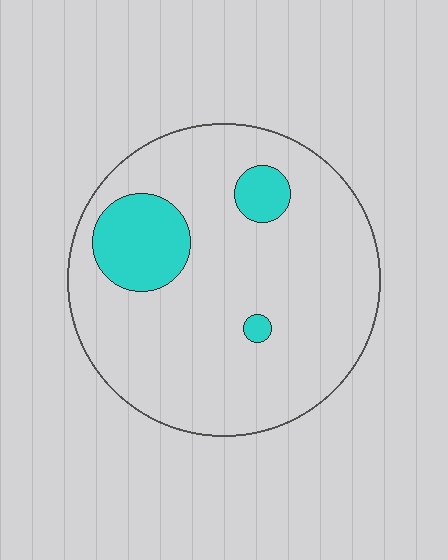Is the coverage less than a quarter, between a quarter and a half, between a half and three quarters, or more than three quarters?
Less than a quarter.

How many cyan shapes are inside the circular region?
3.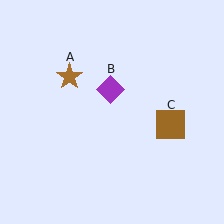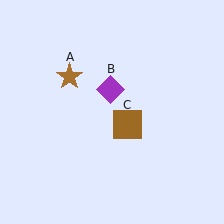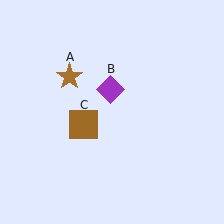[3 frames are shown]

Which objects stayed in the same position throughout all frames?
Brown star (object A) and purple diamond (object B) remained stationary.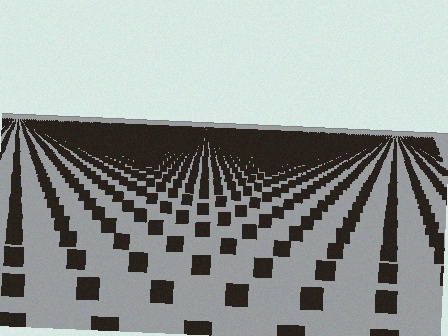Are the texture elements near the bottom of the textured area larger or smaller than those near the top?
Larger. Near the bottom, elements are closer to the viewer and appear at a bigger on-screen size.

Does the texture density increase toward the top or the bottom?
Density increases toward the top.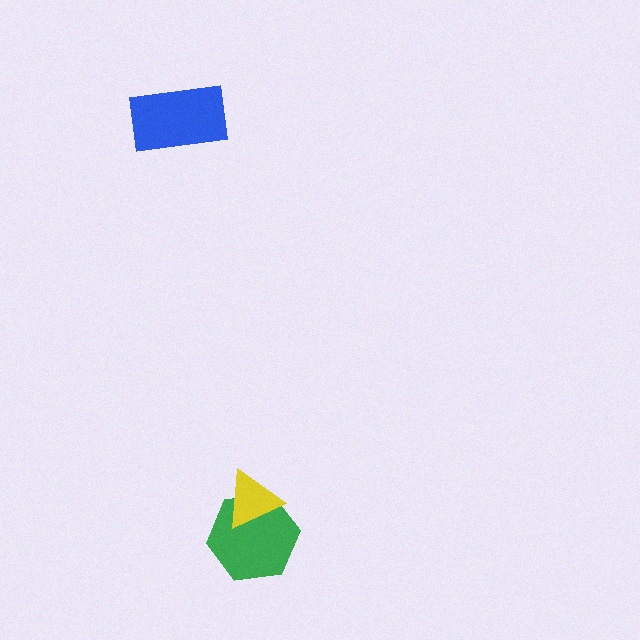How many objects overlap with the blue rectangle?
0 objects overlap with the blue rectangle.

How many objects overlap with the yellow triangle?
1 object overlaps with the yellow triangle.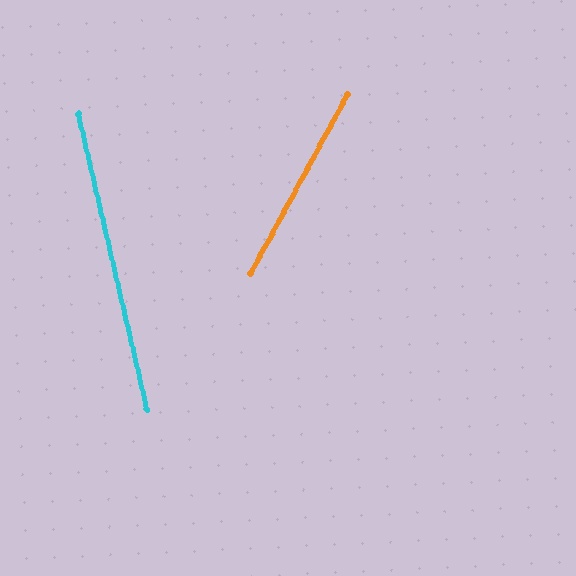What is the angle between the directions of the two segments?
Approximately 42 degrees.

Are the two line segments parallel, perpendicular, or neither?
Neither parallel nor perpendicular — they differ by about 42°.